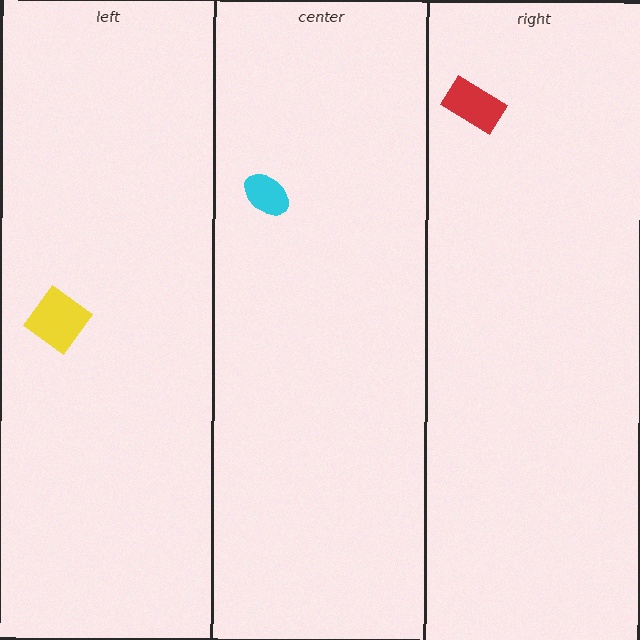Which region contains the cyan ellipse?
The center region.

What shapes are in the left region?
The yellow diamond.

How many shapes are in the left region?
1.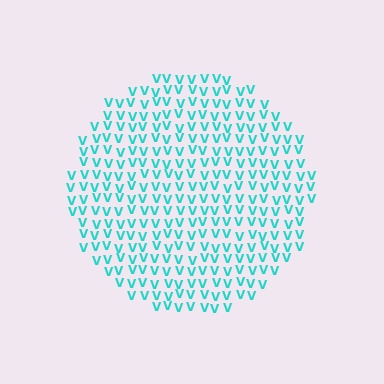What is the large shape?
The large shape is a circle.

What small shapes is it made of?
It is made of small letter V's.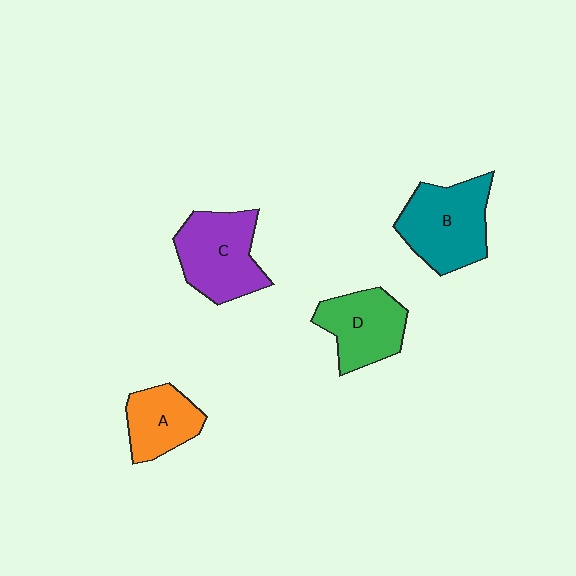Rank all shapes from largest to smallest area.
From largest to smallest: B (teal), C (purple), D (green), A (orange).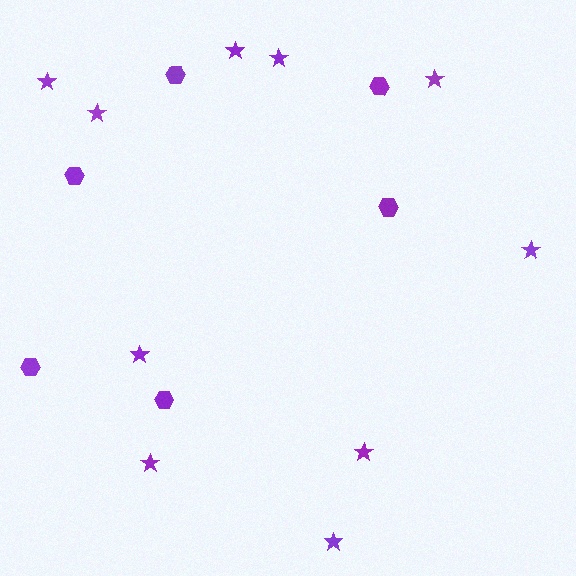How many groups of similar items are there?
There are 2 groups: one group of stars (10) and one group of hexagons (6).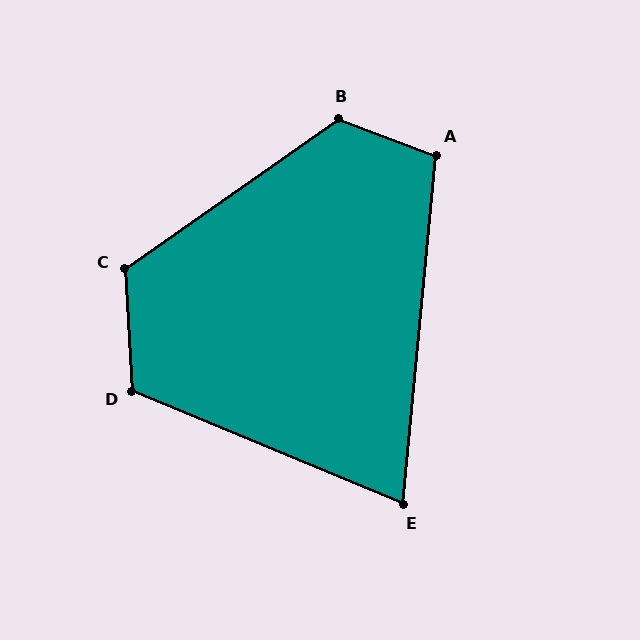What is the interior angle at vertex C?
Approximately 122 degrees (obtuse).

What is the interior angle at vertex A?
Approximately 105 degrees (obtuse).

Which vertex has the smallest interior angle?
E, at approximately 73 degrees.